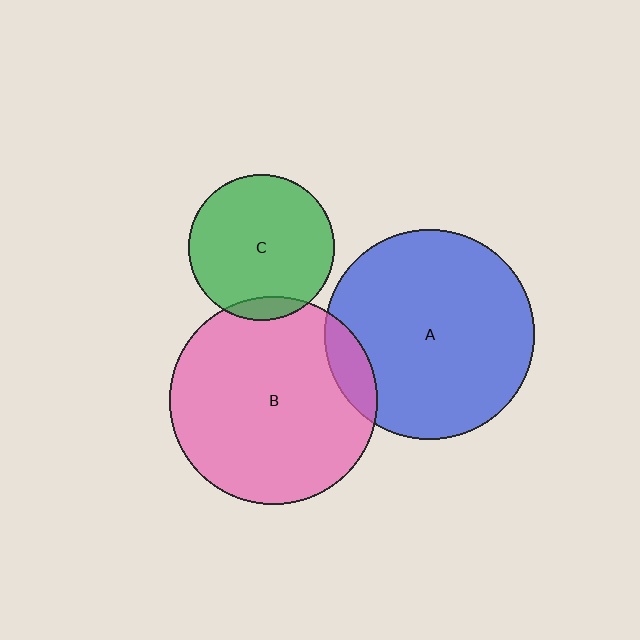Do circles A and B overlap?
Yes.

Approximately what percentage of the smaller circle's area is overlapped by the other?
Approximately 10%.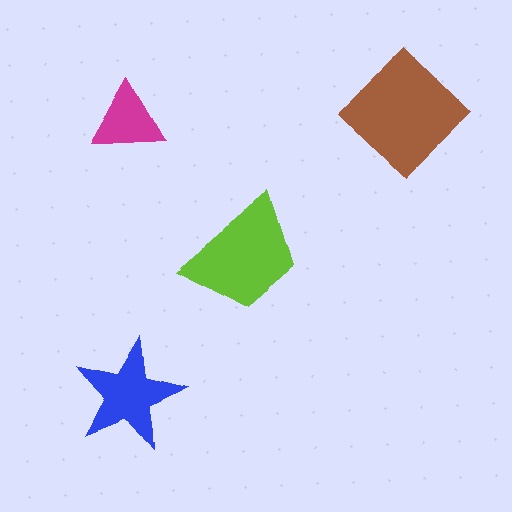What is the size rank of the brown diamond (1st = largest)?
1st.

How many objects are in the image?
There are 4 objects in the image.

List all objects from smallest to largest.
The magenta triangle, the blue star, the lime trapezoid, the brown diamond.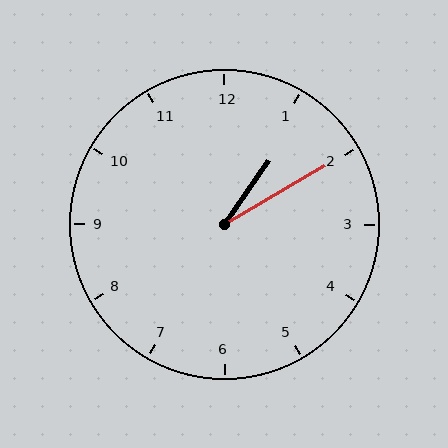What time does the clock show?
1:10.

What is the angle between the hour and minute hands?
Approximately 25 degrees.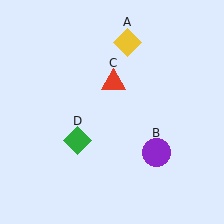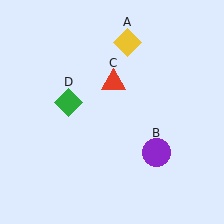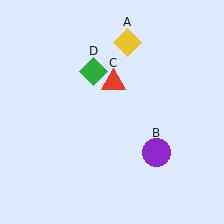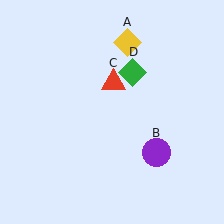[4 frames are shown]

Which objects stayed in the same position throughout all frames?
Yellow diamond (object A) and purple circle (object B) and red triangle (object C) remained stationary.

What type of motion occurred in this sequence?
The green diamond (object D) rotated clockwise around the center of the scene.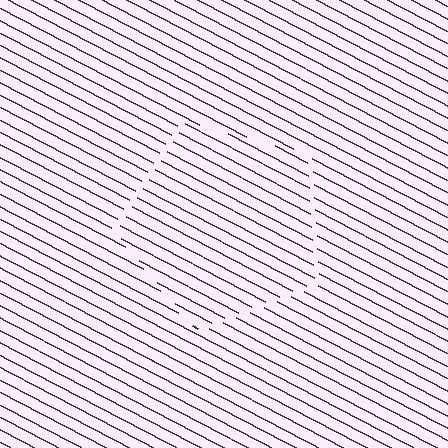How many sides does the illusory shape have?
5 sides — the line-ends trace a pentagon.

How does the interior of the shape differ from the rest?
The interior of the shape contains the same grating, shifted by half a period — the contour is defined by the phase discontinuity where line-ends from the inner and outer gratings abut.